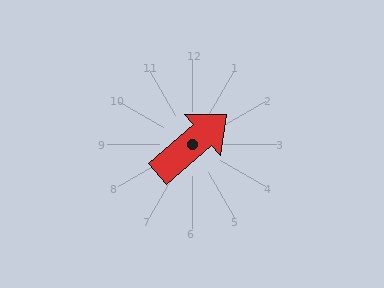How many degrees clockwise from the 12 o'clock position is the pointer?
Approximately 49 degrees.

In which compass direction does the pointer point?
Northeast.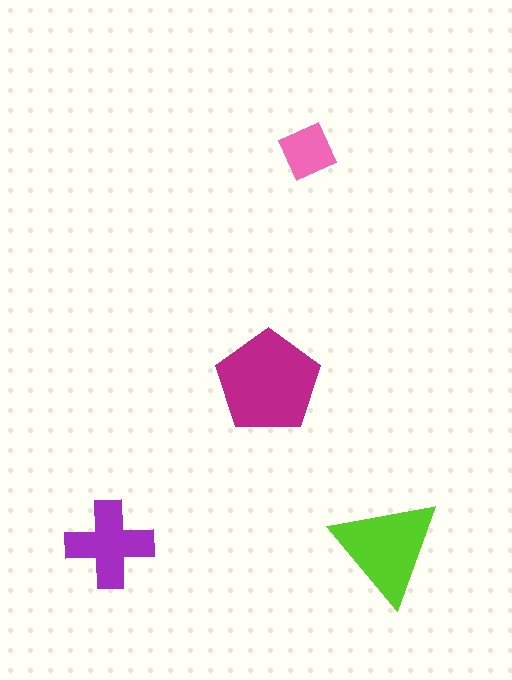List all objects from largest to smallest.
The magenta pentagon, the lime triangle, the purple cross, the pink diamond.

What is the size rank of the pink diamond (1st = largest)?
4th.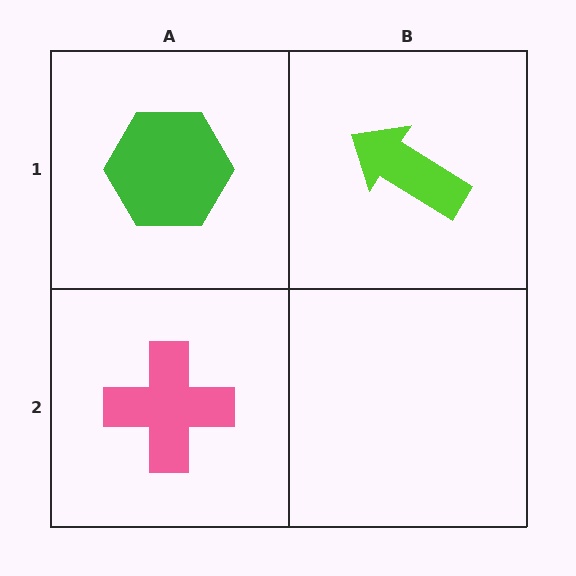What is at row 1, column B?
A lime arrow.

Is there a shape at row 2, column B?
No, that cell is empty.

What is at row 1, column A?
A green hexagon.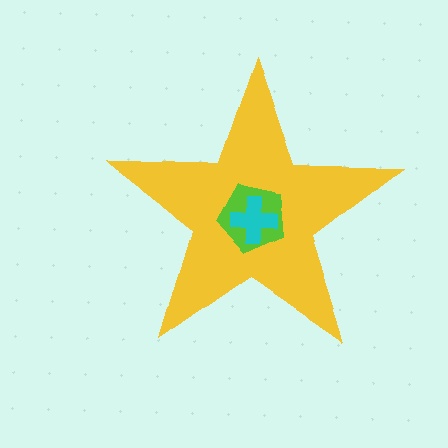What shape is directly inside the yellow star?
The lime pentagon.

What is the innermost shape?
The cyan cross.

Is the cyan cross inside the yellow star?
Yes.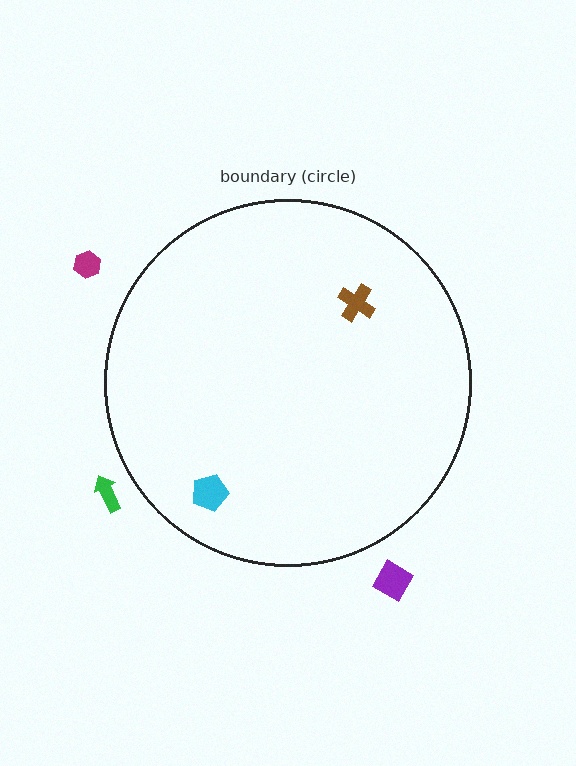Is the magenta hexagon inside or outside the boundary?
Outside.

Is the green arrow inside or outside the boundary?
Outside.